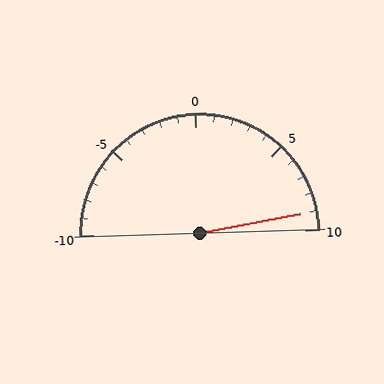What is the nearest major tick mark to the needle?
The nearest major tick mark is 10.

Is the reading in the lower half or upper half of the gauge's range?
The reading is in the upper half of the range (-10 to 10).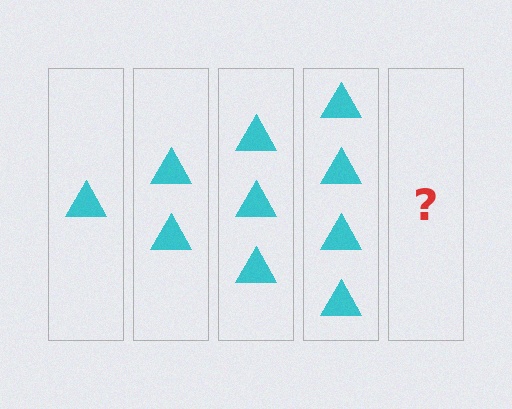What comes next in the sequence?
The next element should be 5 triangles.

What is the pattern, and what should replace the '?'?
The pattern is that each step adds one more triangle. The '?' should be 5 triangles.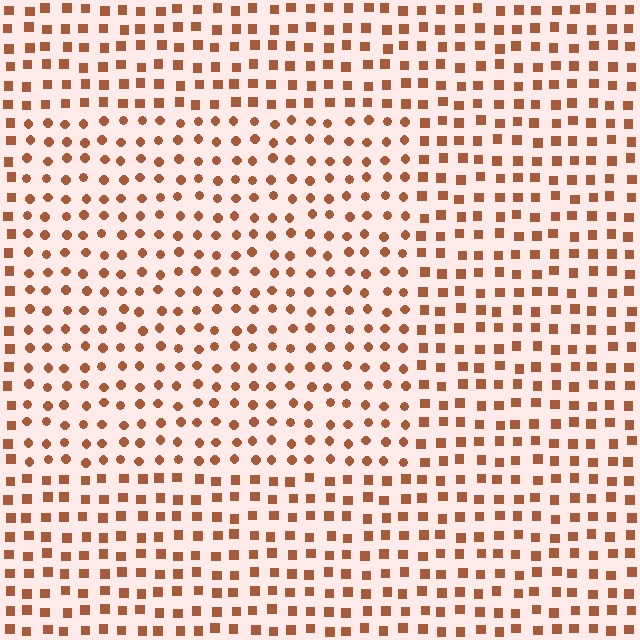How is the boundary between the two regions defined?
The boundary is defined by a change in element shape: circles inside vs. squares outside. All elements share the same color and spacing.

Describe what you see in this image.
The image is filled with small brown elements arranged in a uniform grid. A rectangle-shaped region contains circles, while the surrounding area contains squares. The boundary is defined purely by the change in element shape.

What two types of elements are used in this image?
The image uses circles inside the rectangle region and squares outside it.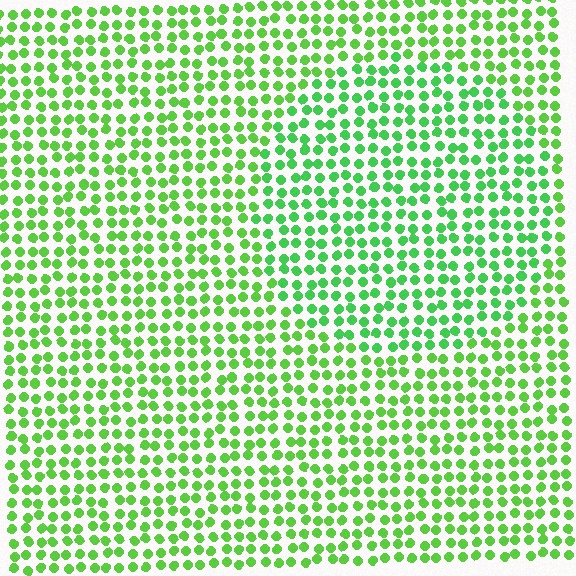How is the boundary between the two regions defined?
The boundary is defined purely by a slight shift in hue (about 19 degrees). Spacing, size, and orientation are identical on both sides.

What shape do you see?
I see a circle.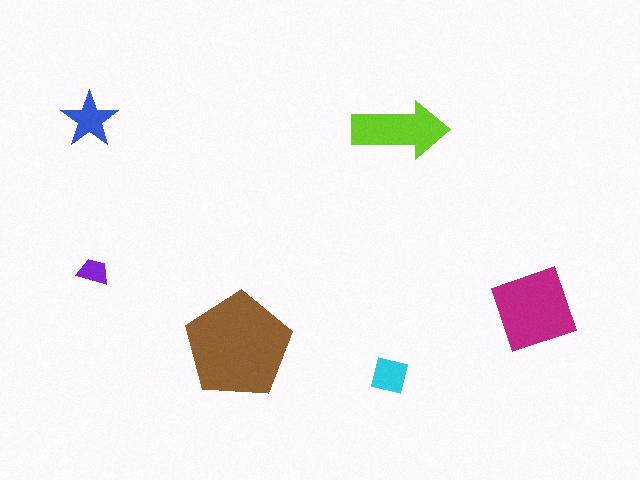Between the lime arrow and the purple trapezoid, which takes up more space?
The lime arrow.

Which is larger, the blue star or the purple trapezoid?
The blue star.